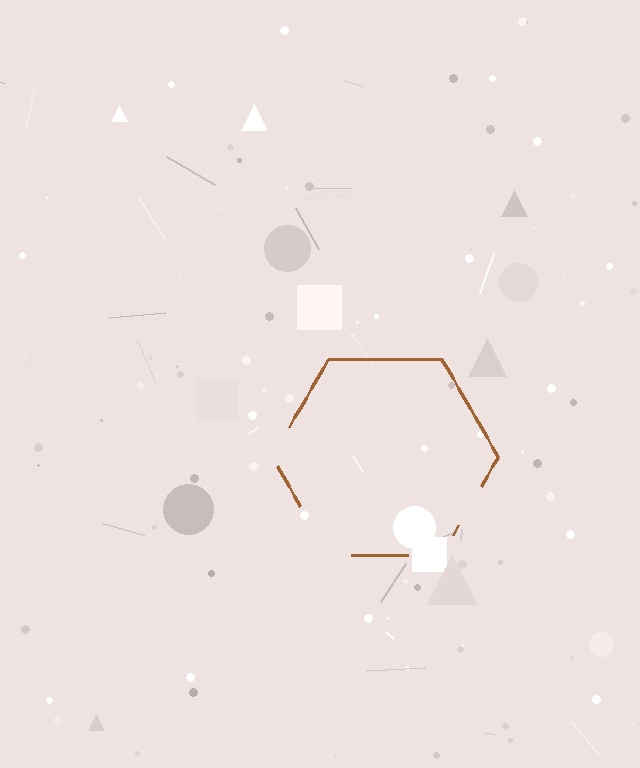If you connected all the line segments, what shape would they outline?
They would outline a hexagon.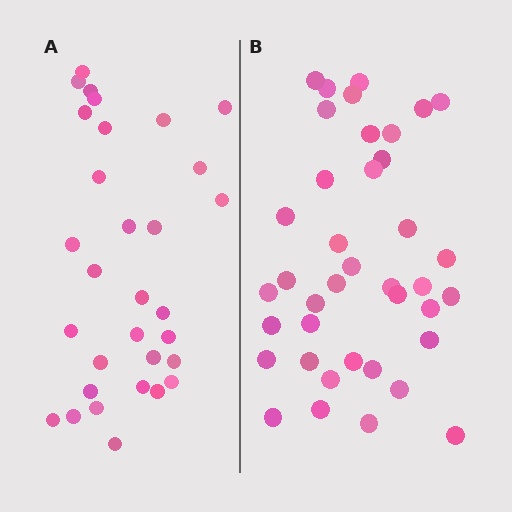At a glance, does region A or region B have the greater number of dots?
Region B (the right region) has more dots.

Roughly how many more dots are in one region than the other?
Region B has roughly 8 or so more dots than region A.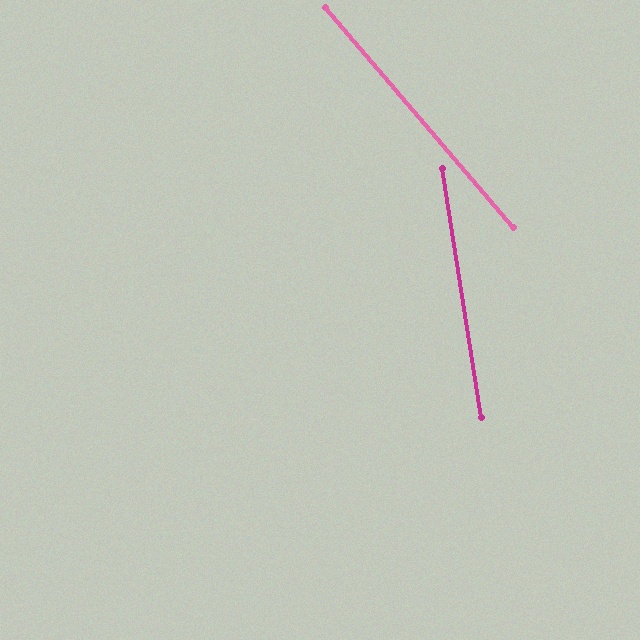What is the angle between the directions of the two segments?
Approximately 32 degrees.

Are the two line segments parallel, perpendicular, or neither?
Neither parallel nor perpendicular — they differ by about 32°.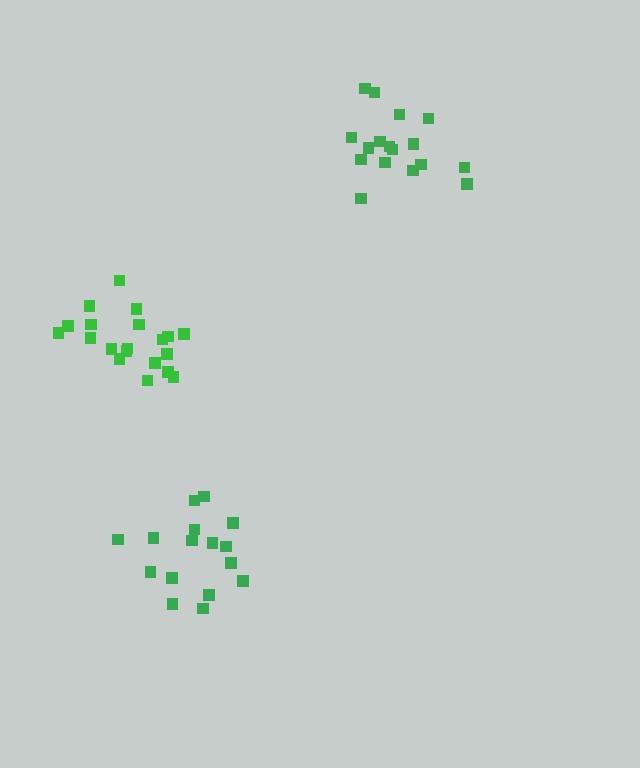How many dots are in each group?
Group 1: 17 dots, Group 2: 16 dots, Group 3: 20 dots (53 total).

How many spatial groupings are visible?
There are 3 spatial groupings.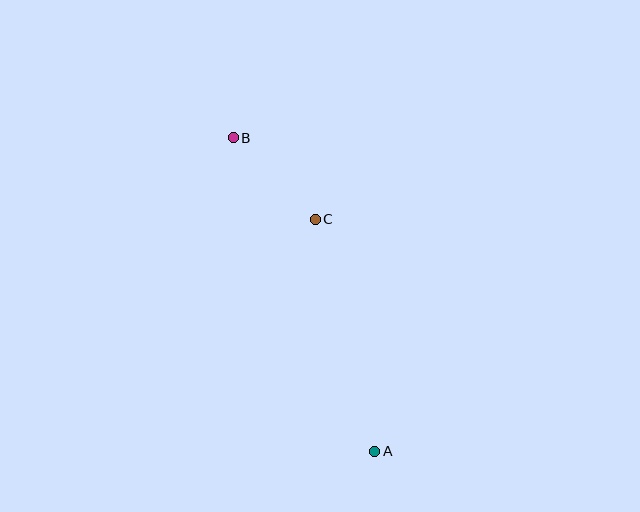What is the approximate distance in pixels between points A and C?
The distance between A and C is approximately 239 pixels.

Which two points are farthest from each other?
Points A and B are farthest from each other.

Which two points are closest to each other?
Points B and C are closest to each other.